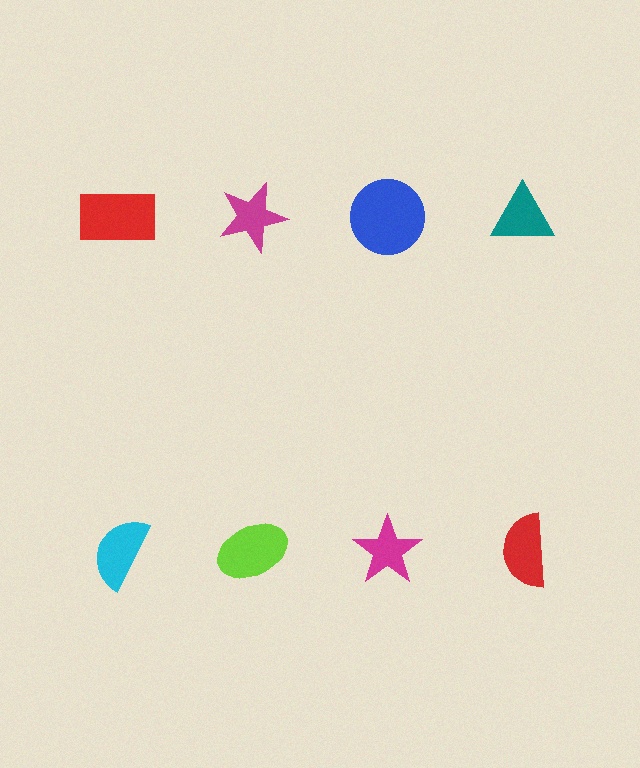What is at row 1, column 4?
A teal triangle.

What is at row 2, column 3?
A magenta star.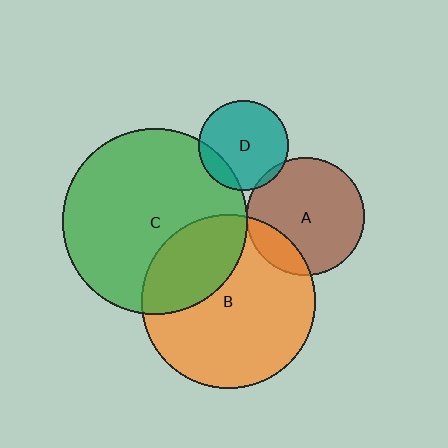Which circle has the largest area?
Circle C (green).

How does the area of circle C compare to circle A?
Approximately 2.5 times.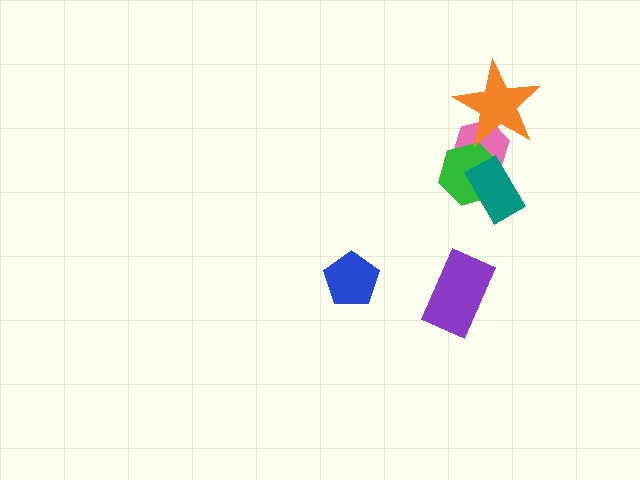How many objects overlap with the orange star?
1 object overlaps with the orange star.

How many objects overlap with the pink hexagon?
3 objects overlap with the pink hexagon.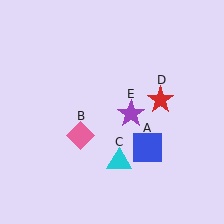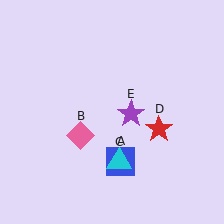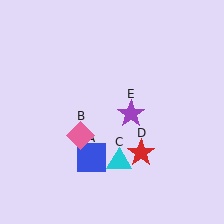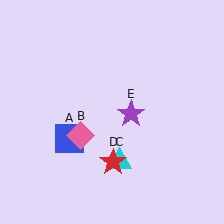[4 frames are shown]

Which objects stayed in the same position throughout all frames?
Pink diamond (object B) and cyan triangle (object C) and purple star (object E) remained stationary.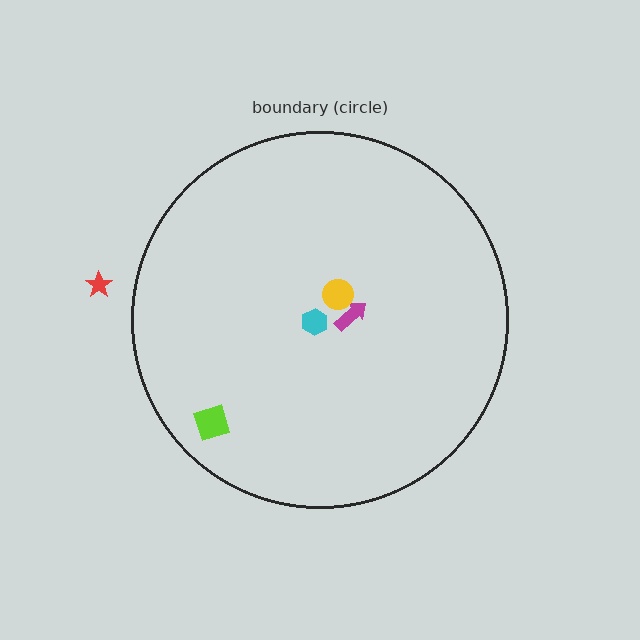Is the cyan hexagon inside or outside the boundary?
Inside.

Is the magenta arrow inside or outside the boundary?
Inside.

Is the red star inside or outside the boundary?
Outside.